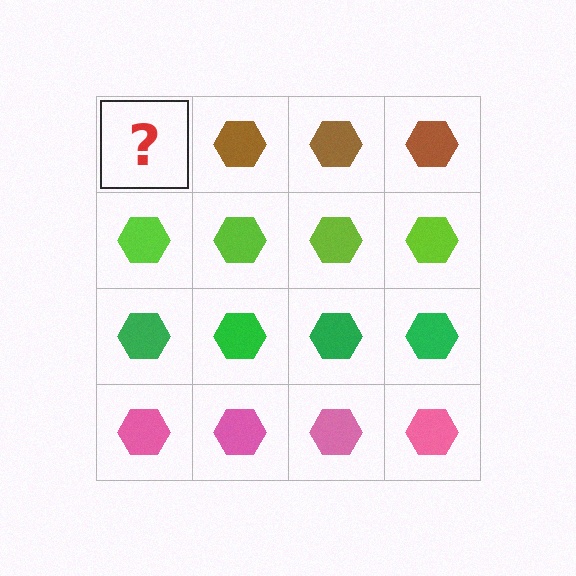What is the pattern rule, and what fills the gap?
The rule is that each row has a consistent color. The gap should be filled with a brown hexagon.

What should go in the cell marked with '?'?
The missing cell should contain a brown hexagon.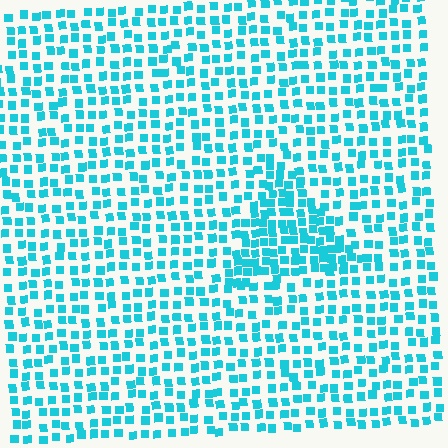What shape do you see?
I see a triangle.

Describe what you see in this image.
The image contains small cyan elements arranged at two different densities. A triangle-shaped region is visible where the elements are more densely packed than the surrounding area.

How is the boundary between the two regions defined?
The boundary is defined by a change in element density (approximately 1.8x ratio). All elements are the same color, size, and shape.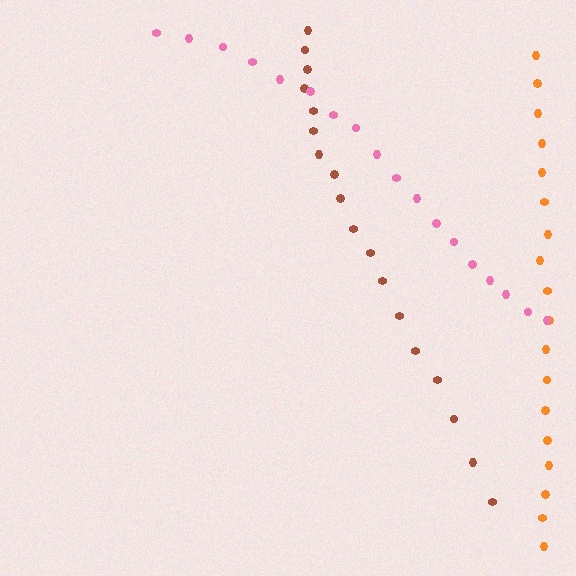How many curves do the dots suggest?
There are 3 distinct paths.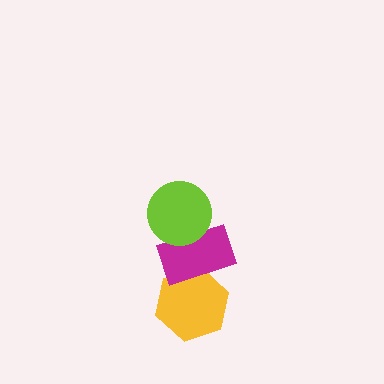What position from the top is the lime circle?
The lime circle is 1st from the top.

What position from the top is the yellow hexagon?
The yellow hexagon is 3rd from the top.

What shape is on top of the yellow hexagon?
The magenta rectangle is on top of the yellow hexagon.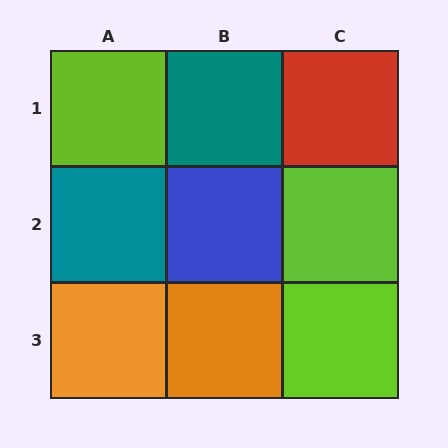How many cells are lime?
3 cells are lime.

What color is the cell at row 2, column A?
Teal.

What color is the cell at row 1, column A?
Lime.